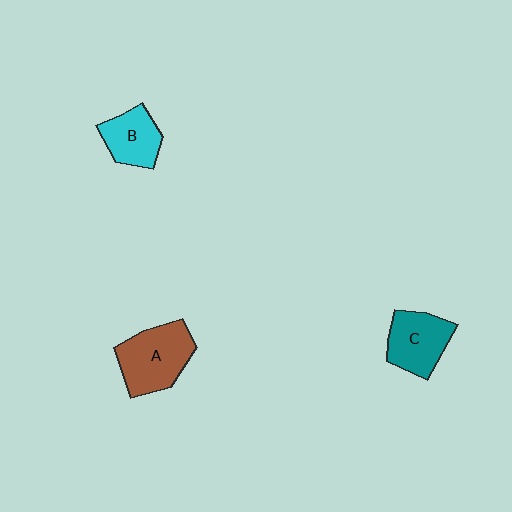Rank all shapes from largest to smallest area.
From largest to smallest: A (brown), C (teal), B (cyan).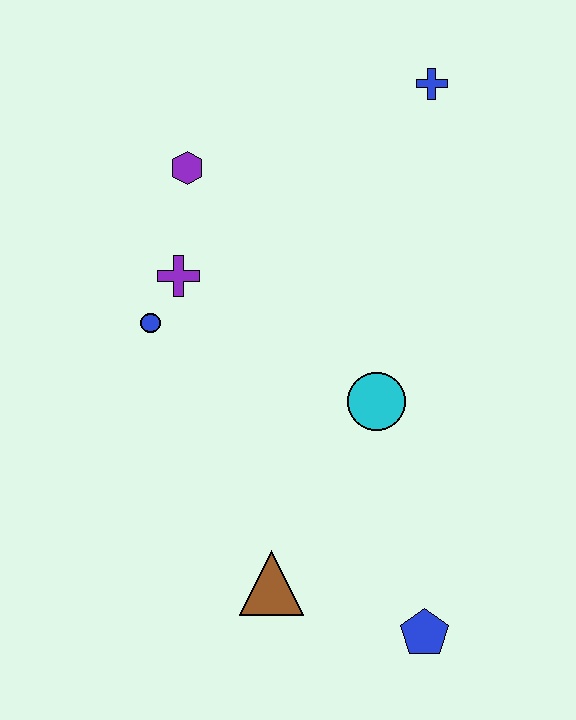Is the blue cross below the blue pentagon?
No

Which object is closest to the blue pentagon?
The brown triangle is closest to the blue pentagon.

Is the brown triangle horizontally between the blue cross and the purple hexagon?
Yes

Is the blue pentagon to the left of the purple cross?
No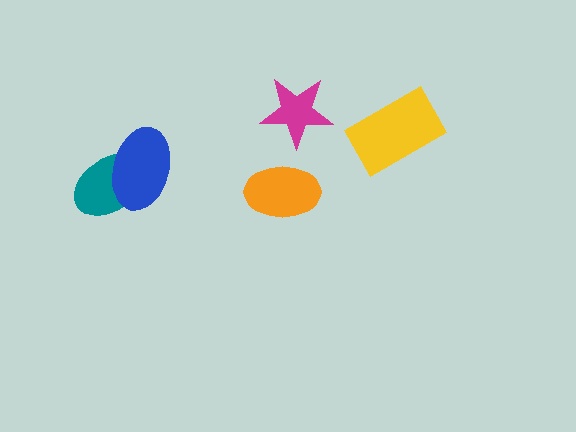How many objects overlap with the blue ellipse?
1 object overlaps with the blue ellipse.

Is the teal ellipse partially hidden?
Yes, it is partially covered by another shape.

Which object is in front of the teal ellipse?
The blue ellipse is in front of the teal ellipse.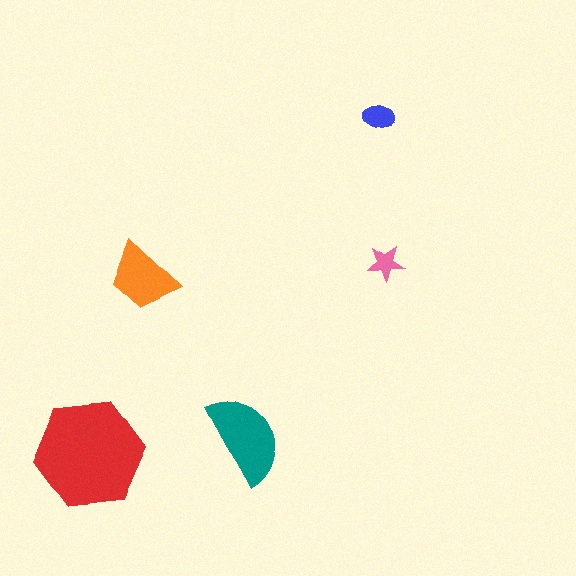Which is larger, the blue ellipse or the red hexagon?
The red hexagon.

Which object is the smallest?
The pink star.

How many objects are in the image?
There are 5 objects in the image.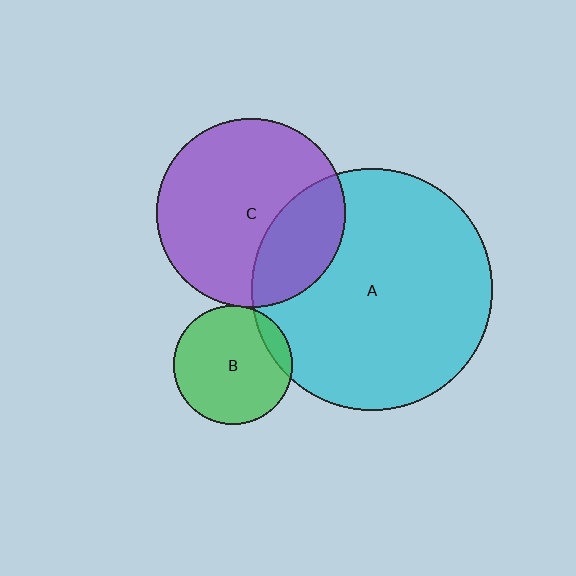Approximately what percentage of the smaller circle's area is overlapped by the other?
Approximately 30%.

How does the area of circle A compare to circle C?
Approximately 1.6 times.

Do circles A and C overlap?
Yes.